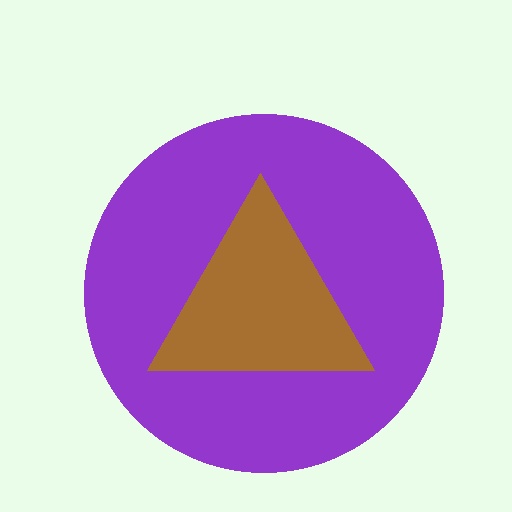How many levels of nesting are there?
2.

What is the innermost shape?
The brown triangle.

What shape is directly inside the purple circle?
The brown triangle.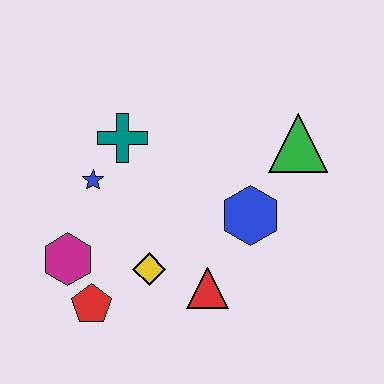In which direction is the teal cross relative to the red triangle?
The teal cross is above the red triangle.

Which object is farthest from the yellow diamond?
The green triangle is farthest from the yellow diamond.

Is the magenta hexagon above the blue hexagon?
No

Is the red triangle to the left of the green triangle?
Yes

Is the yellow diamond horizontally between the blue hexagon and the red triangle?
No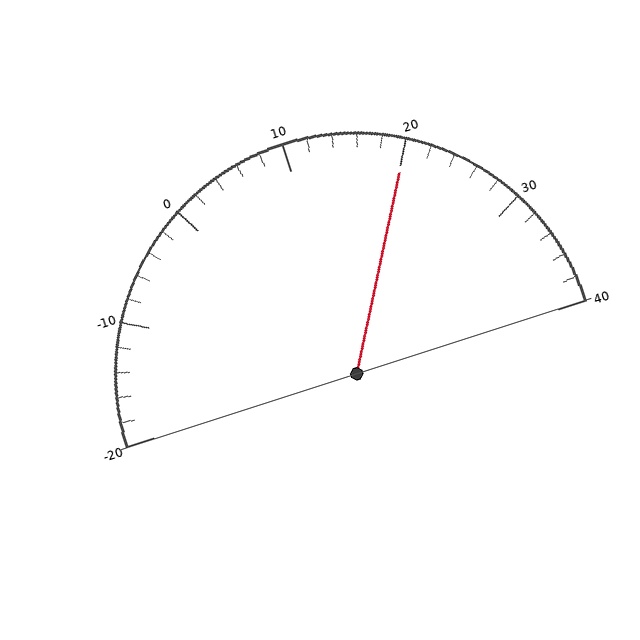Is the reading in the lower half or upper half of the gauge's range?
The reading is in the upper half of the range (-20 to 40).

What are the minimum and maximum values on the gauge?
The gauge ranges from -20 to 40.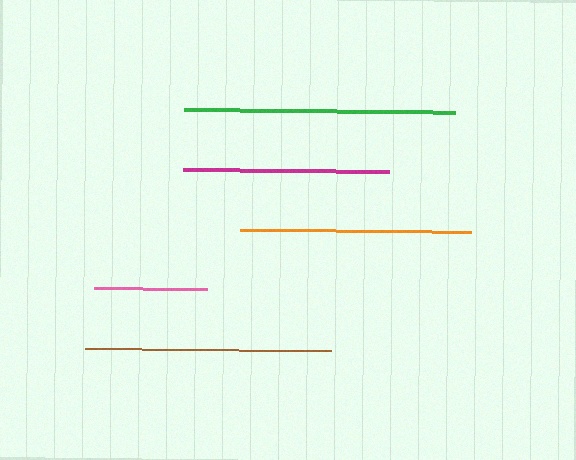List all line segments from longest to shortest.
From longest to shortest: green, brown, orange, magenta, pink.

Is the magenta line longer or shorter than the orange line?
The orange line is longer than the magenta line.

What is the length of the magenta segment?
The magenta segment is approximately 206 pixels long.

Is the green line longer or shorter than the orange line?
The green line is longer than the orange line.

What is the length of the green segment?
The green segment is approximately 270 pixels long.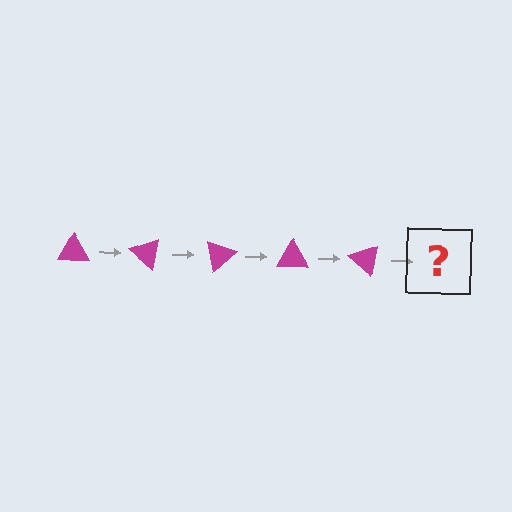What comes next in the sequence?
The next element should be a magenta triangle rotated 200 degrees.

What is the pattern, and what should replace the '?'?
The pattern is that the triangle rotates 40 degrees each step. The '?' should be a magenta triangle rotated 200 degrees.